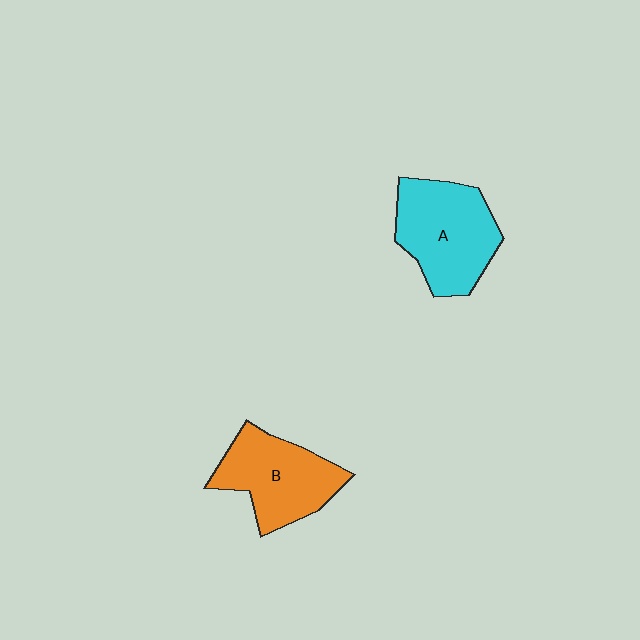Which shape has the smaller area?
Shape B (orange).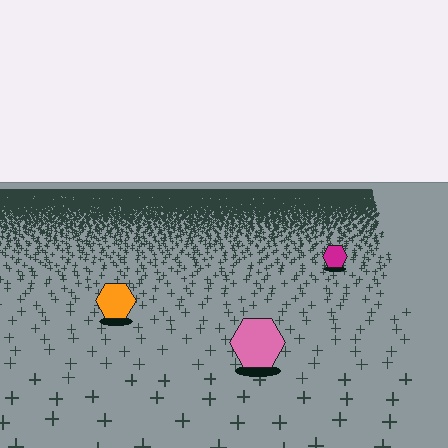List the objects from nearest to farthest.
From nearest to farthest: the pink hexagon, the orange hexagon, the magenta hexagon.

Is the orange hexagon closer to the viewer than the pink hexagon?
No. The pink hexagon is closer — you can tell from the texture gradient: the ground texture is coarser near it.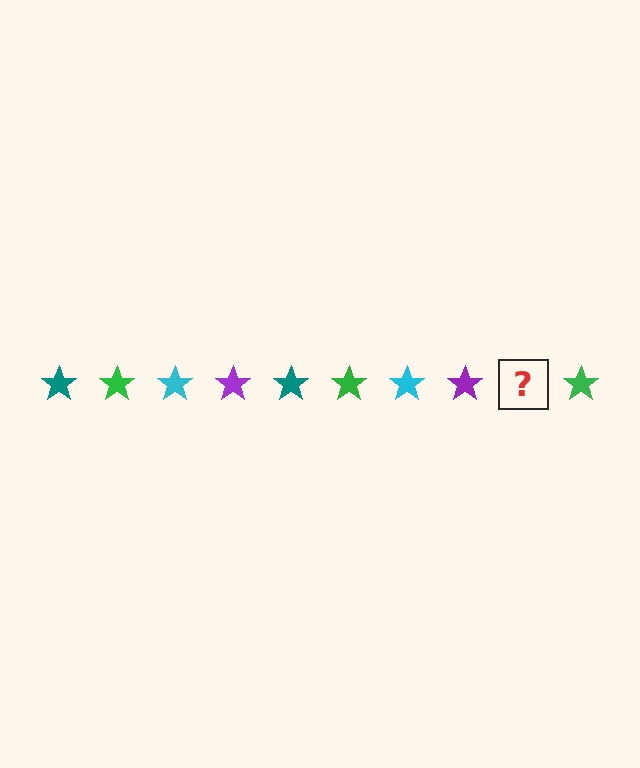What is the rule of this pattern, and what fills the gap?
The rule is that the pattern cycles through teal, green, cyan, purple stars. The gap should be filled with a teal star.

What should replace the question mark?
The question mark should be replaced with a teal star.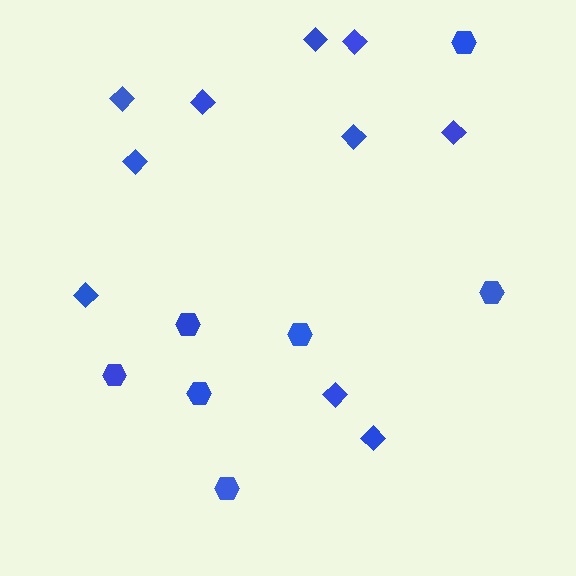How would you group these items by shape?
There are 2 groups: one group of hexagons (7) and one group of diamonds (10).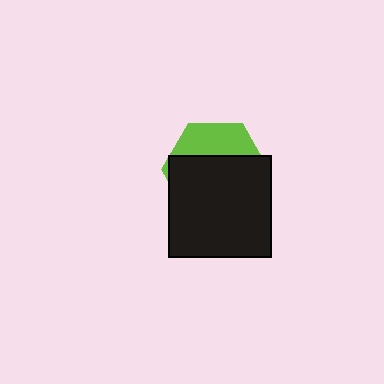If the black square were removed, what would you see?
You would see the complete lime hexagon.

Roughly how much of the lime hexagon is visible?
A small part of it is visible (roughly 32%).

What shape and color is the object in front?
The object in front is a black square.